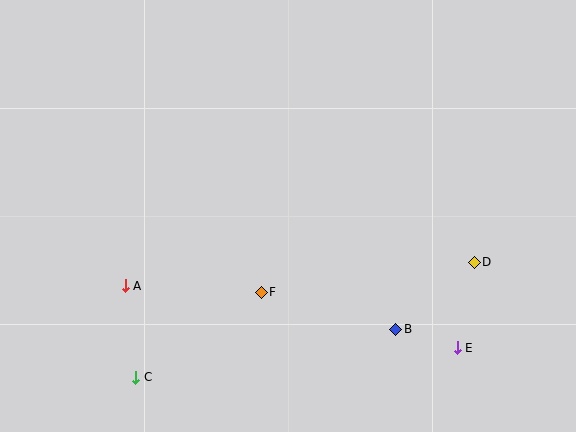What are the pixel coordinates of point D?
Point D is at (474, 262).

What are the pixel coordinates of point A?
Point A is at (125, 286).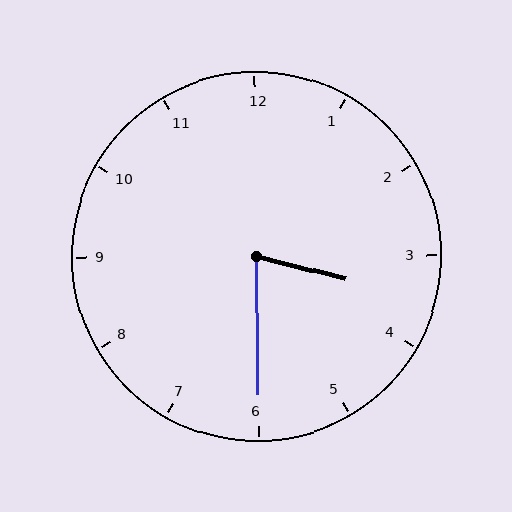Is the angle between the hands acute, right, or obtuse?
It is acute.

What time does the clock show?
3:30.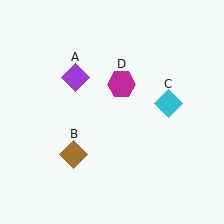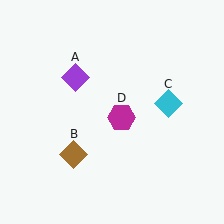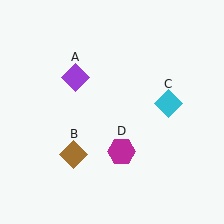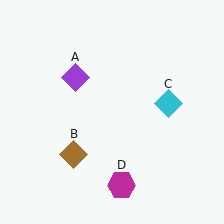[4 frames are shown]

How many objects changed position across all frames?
1 object changed position: magenta hexagon (object D).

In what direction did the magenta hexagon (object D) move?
The magenta hexagon (object D) moved down.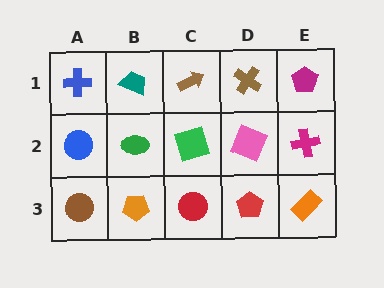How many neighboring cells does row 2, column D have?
4.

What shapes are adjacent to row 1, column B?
A green ellipse (row 2, column B), a blue cross (row 1, column A), a brown arrow (row 1, column C).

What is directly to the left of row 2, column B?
A blue circle.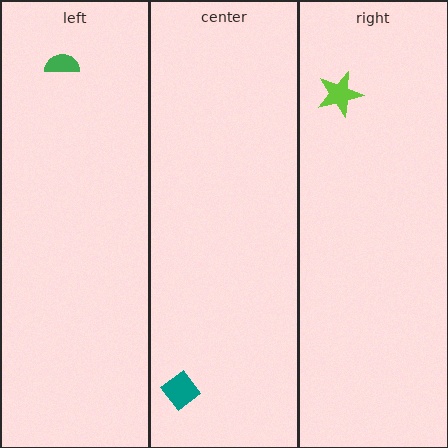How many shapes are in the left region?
1.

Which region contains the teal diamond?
The center region.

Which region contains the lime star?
The right region.